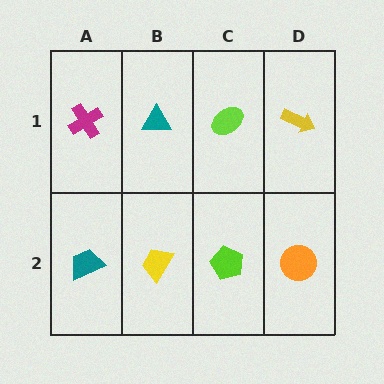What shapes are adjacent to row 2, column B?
A teal triangle (row 1, column B), a teal trapezoid (row 2, column A), a lime pentagon (row 2, column C).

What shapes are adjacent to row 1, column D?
An orange circle (row 2, column D), a lime ellipse (row 1, column C).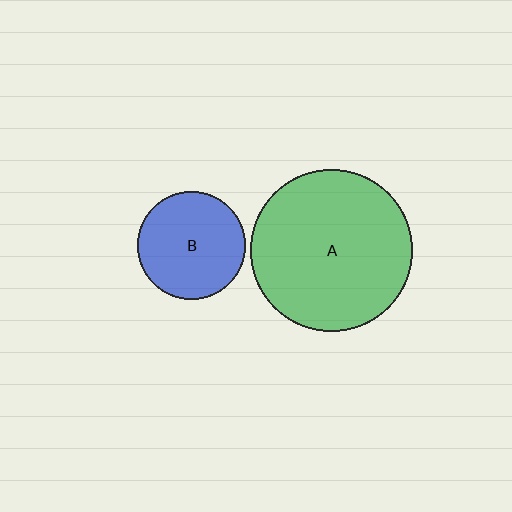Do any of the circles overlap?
No, none of the circles overlap.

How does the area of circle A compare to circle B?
Approximately 2.2 times.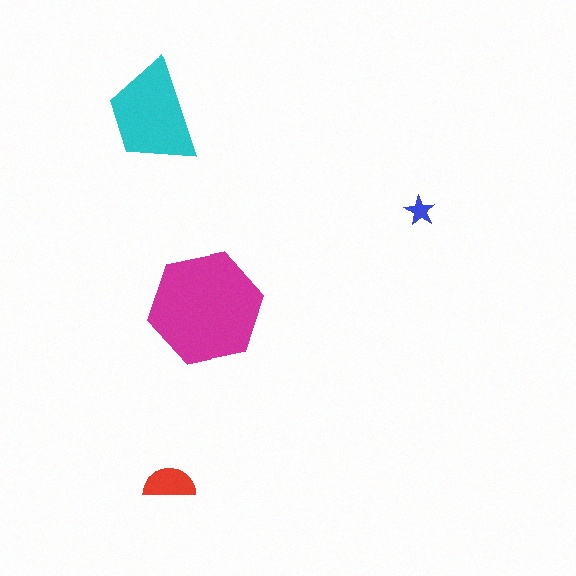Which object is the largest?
The magenta hexagon.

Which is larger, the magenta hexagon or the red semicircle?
The magenta hexagon.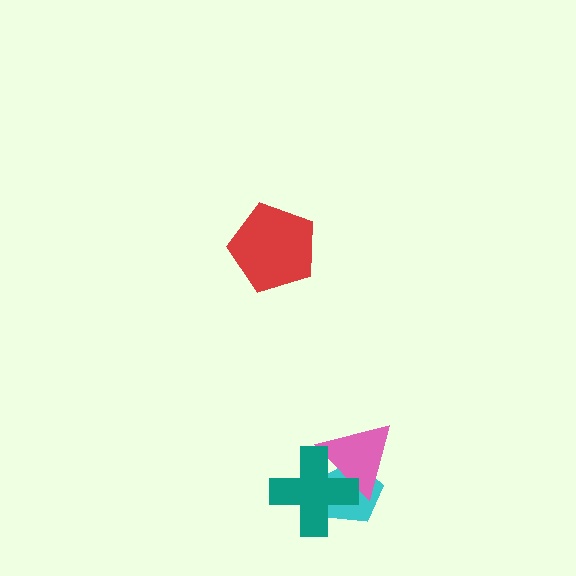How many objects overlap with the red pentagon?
0 objects overlap with the red pentagon.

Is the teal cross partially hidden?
No, no other shape covers it.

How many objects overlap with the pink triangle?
2 objects overlap with the pink triangle.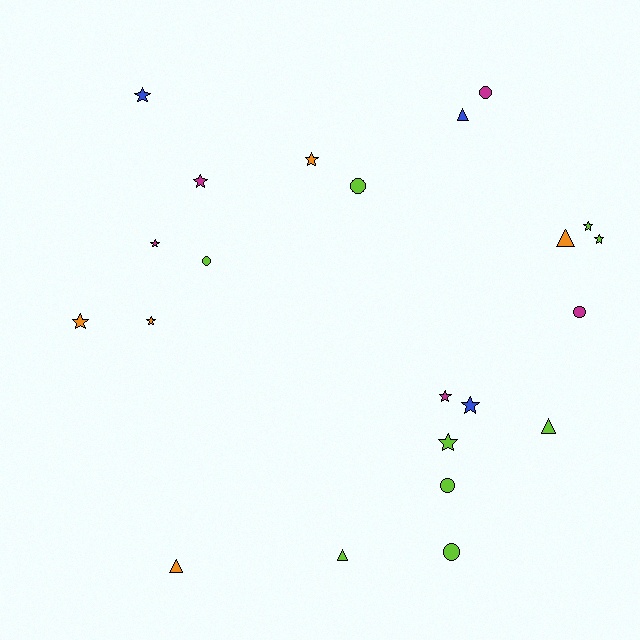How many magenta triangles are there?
There are no magenta triangles.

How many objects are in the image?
There are 22 objects.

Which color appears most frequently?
Lime, with 9 objects.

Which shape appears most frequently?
Star, with 11 objects.